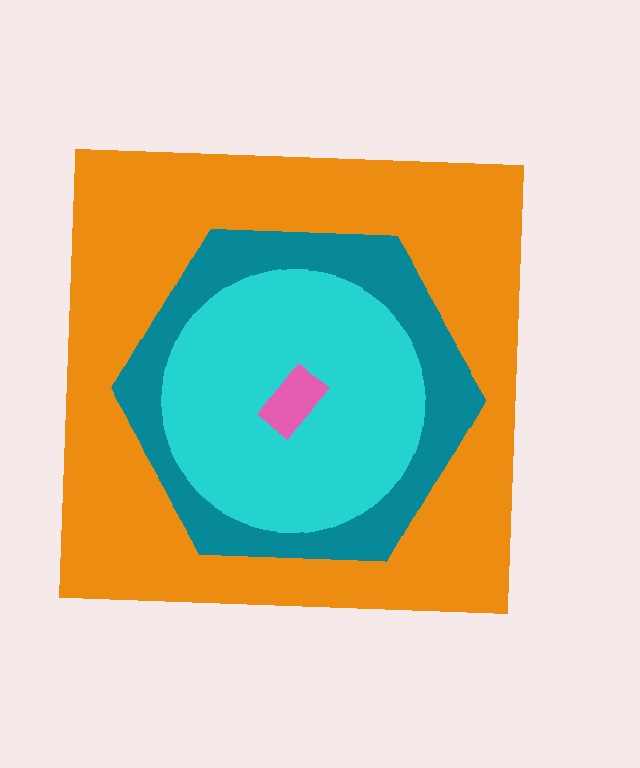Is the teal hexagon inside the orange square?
Yes.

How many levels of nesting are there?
4.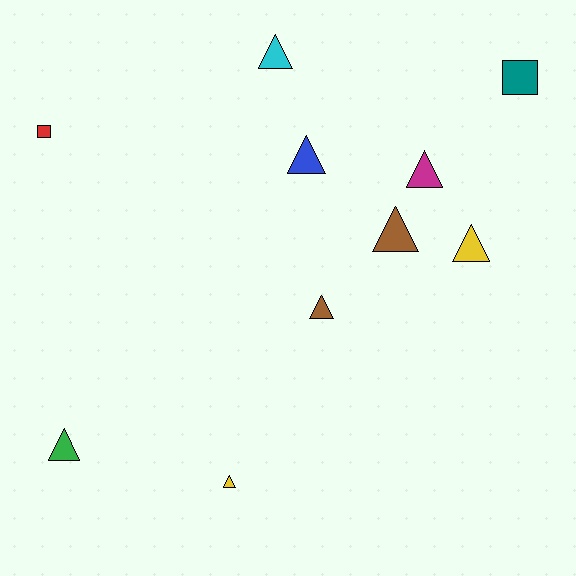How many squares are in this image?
There are 2 squares.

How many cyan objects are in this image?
There is 1 cyan object.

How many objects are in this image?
There are 10 objects.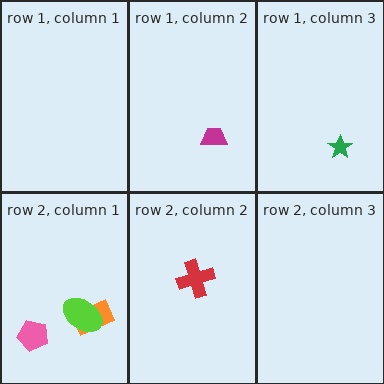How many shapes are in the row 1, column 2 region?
1.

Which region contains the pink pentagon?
The row 2, column 1 region.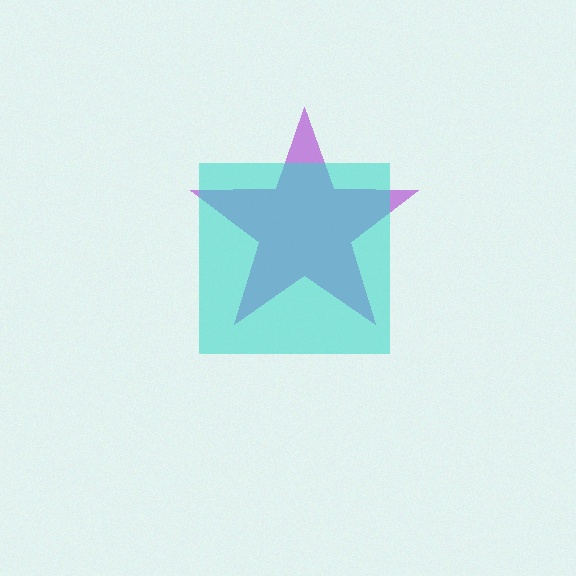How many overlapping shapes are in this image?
There are 2 overlapping shapes in the image.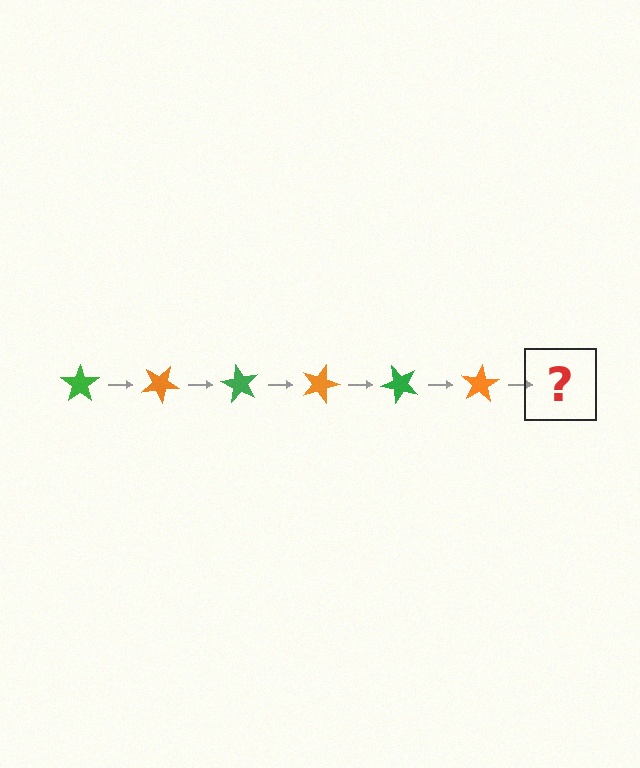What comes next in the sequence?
The next element should be a green star, rotated 180 degrees from the start.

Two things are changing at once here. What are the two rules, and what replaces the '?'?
The two rules are that it rotates 30 degrees each step and the color cycles through green and orange. The '?' should be a green star, rotated 180 degrees from the start.